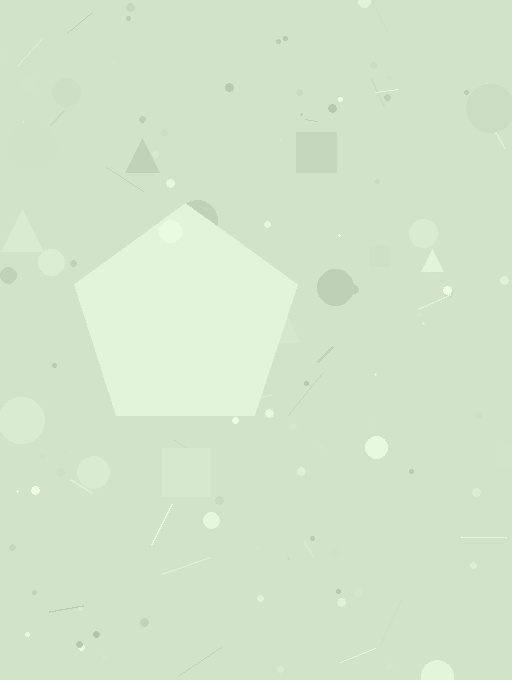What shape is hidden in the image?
A pentagon is hidden in the image.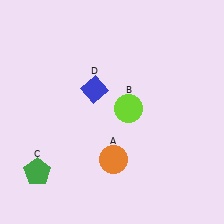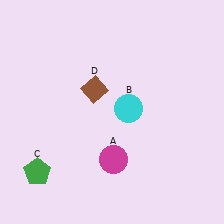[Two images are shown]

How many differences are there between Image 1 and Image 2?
There are 3 differences between the two images.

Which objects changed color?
A changed from orange to magenta. B changed from lime to cyan. D changed from blue to brown.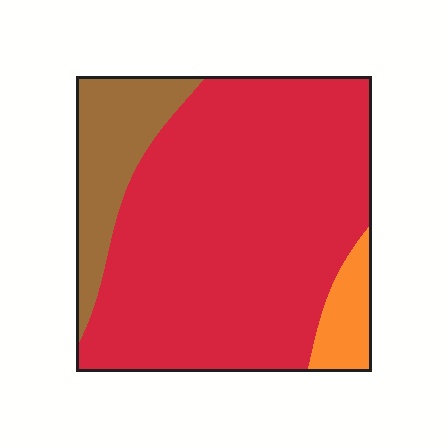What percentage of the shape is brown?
Brown takes up about one sixth (1/6) of the shape.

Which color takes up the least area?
Orange, at roughly 5%.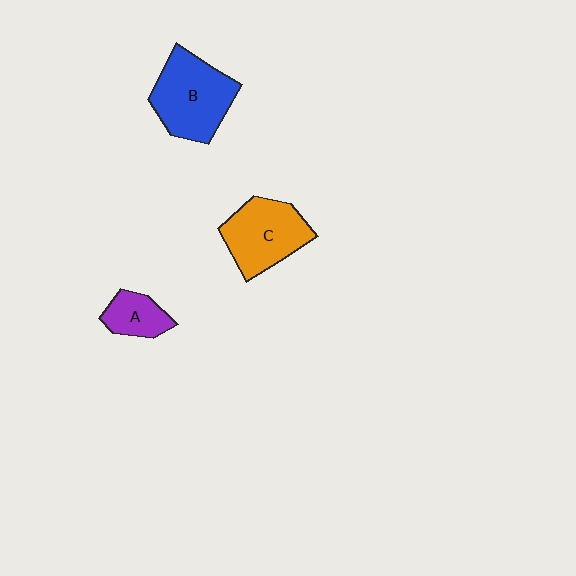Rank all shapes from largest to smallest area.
From largest to smallest: B (blue), C (orange), A (purple).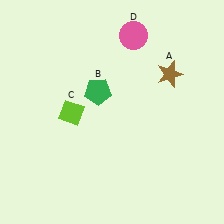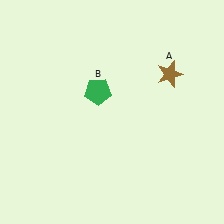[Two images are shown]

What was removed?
The lime diamond (C), the pink circle (D) were removed in Image 2.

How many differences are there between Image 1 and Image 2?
There are 2 differences between the two images.